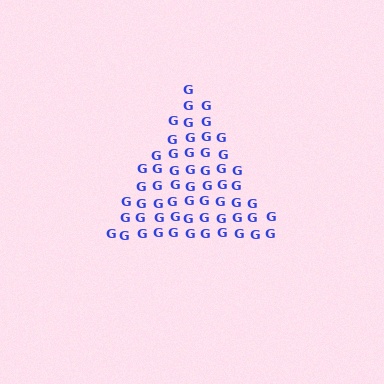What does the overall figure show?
The overall figure shows a triangle.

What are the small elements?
The small elements are letter G's.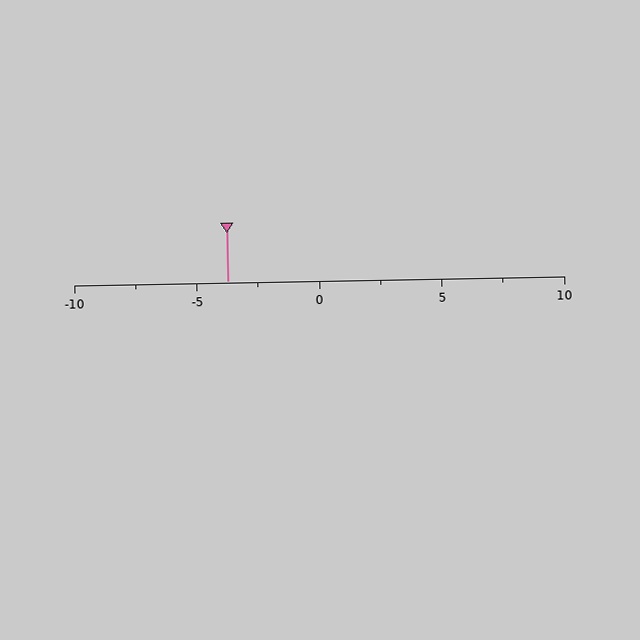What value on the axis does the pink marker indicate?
The marker indicates approximately -3.8.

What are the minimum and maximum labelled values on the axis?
The axis runs from -10 to 10.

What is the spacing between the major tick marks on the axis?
The major ticks are spaced 5 apart.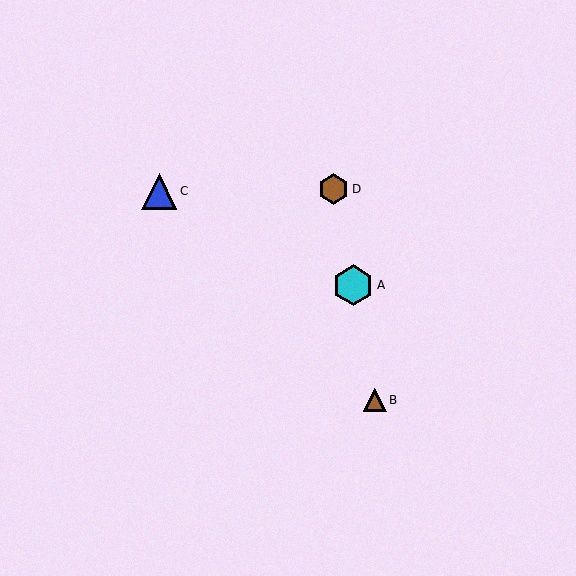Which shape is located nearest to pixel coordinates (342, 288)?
The cyan hexagon (labeled A) at (353, 285) is nearest to that location.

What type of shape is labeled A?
Shape A is a cyan hexagon.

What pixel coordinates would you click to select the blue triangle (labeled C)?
Click at (159, 191) to select the blue triangle C.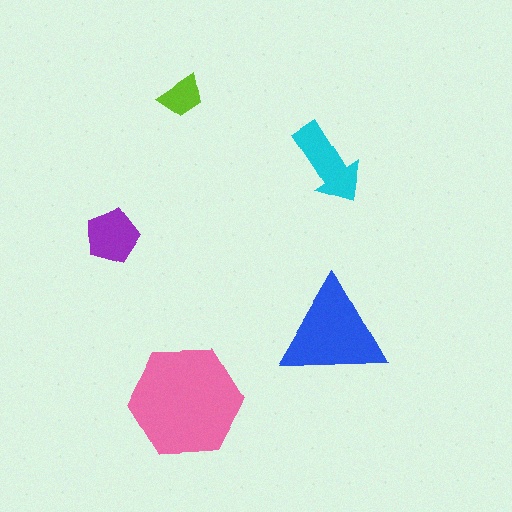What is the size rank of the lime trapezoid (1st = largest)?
5th.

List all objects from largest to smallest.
The pink hexagon, the blue triangle, the cyan arrow, the purple pentagon, the lime trapezoid.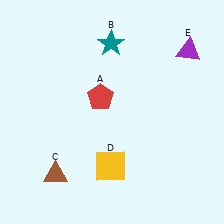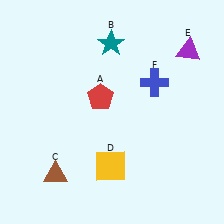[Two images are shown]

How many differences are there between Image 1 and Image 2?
There is 1 difference between the two images.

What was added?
A blue cross (F) was added in Image 2.